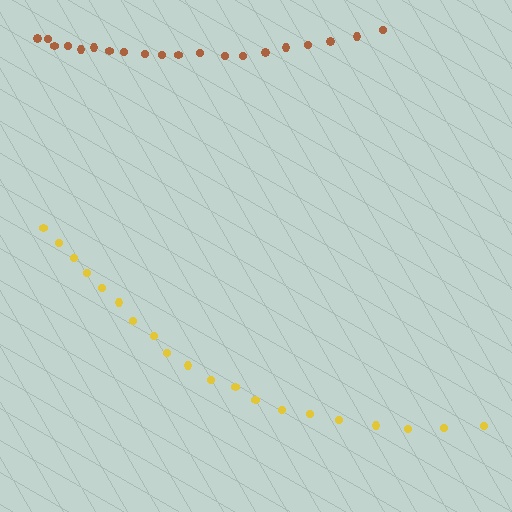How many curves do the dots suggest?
There are 2 distinct paths.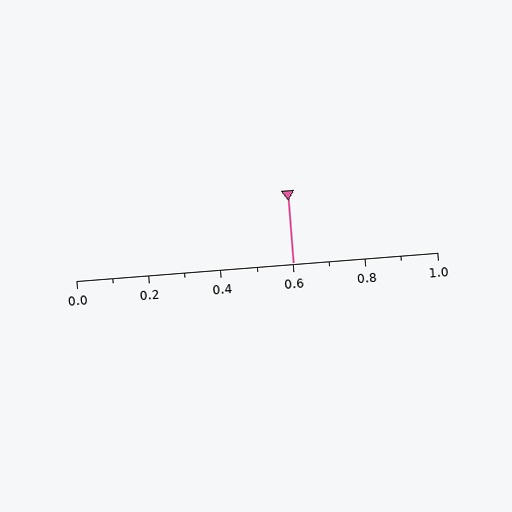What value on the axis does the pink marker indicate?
The marker indicates approximately 0.6.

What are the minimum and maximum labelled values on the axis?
The axis runs from 0.0 to 1.0.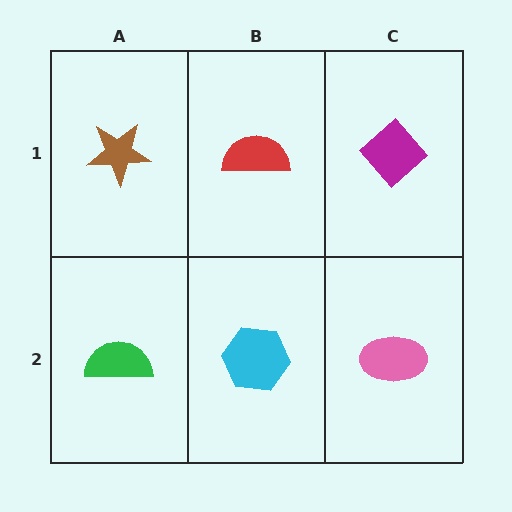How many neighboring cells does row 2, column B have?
3.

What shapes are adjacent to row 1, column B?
A cyan hexagon (row 2, column B), a brown star (row 1, column A), a magenta diamond (row 1, column C).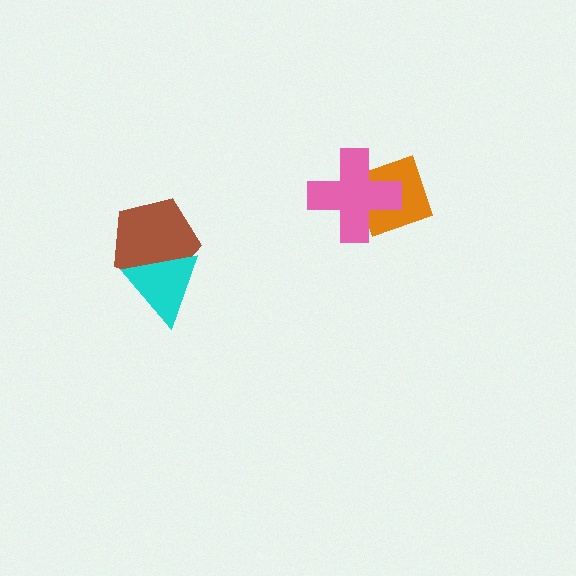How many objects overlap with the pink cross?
1 object overlaps with the pink cross.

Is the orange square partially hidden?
Yes, it is partially covered by another shape.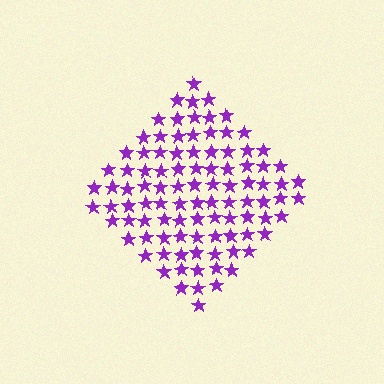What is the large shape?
The large shape is a diamond.